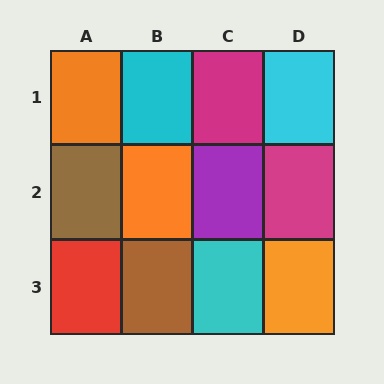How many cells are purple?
1 cell is purple.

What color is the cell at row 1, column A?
Orange.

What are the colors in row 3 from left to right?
Red, brown, cyan, orange.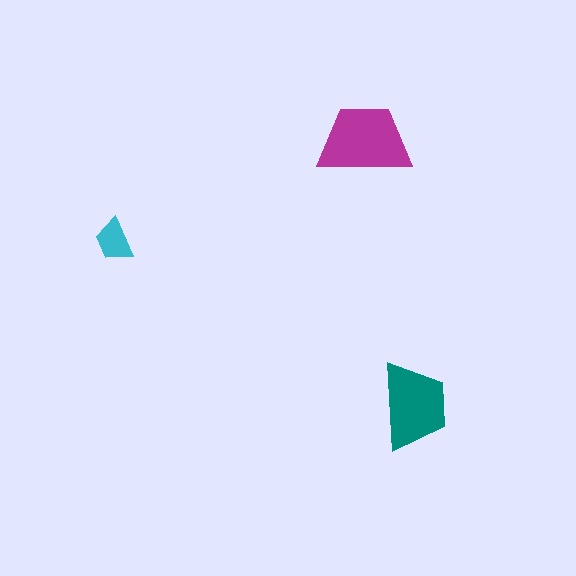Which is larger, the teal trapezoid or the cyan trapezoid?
The teal one.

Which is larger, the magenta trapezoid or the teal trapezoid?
The magenta one.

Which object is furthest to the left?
The cyan trapezoid is leftmost.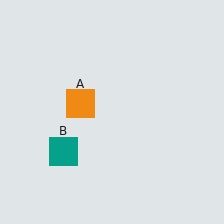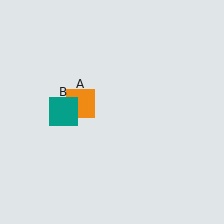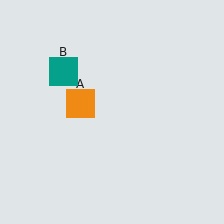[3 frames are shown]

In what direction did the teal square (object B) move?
The teal square (object B) moved up.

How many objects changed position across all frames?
1 object changed position: teal square (object B).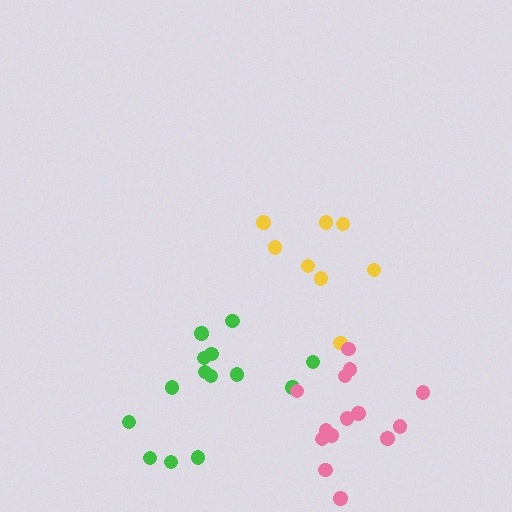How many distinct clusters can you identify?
There are 3 distinct clusters.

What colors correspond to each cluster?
The clusters are colored: green, yellow, pink.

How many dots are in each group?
Group 1: 14 dots, Group 2: 8 dots, Group 3: 14 dots (36 total).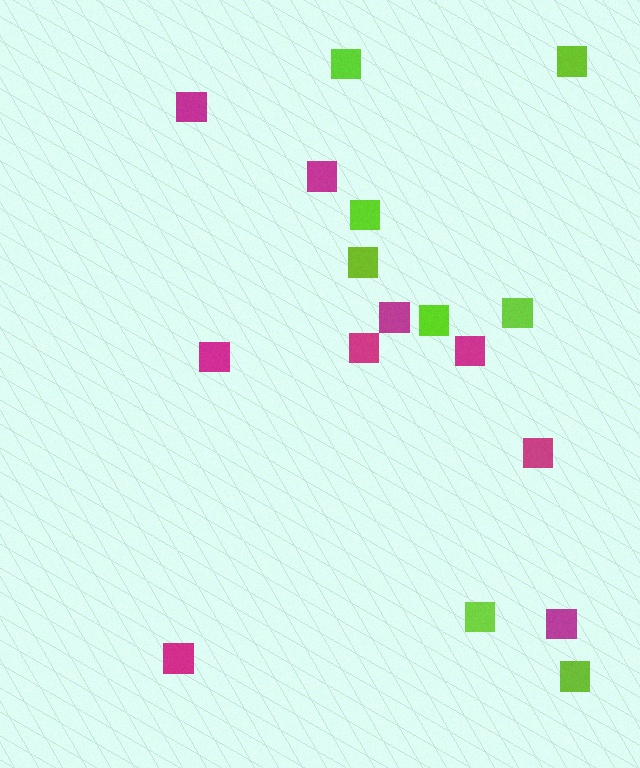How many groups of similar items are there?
There are 2 groups: one group of magenta squares (9) and one group of lime squares (8).